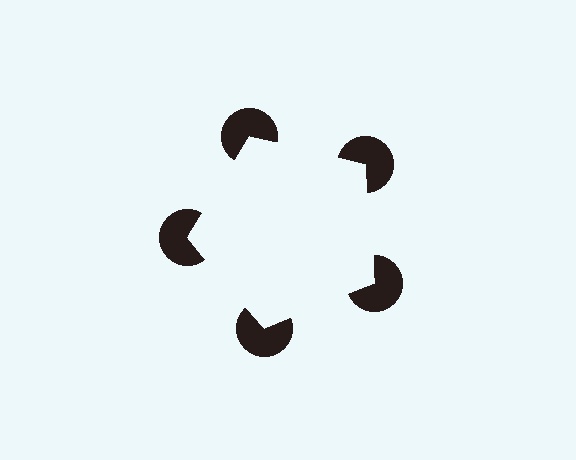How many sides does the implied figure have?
5 sides.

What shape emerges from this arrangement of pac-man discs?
An illusory pentagon — its edges are inferred from the aligned wedge cuts in the pac-man discs, not physically drawn.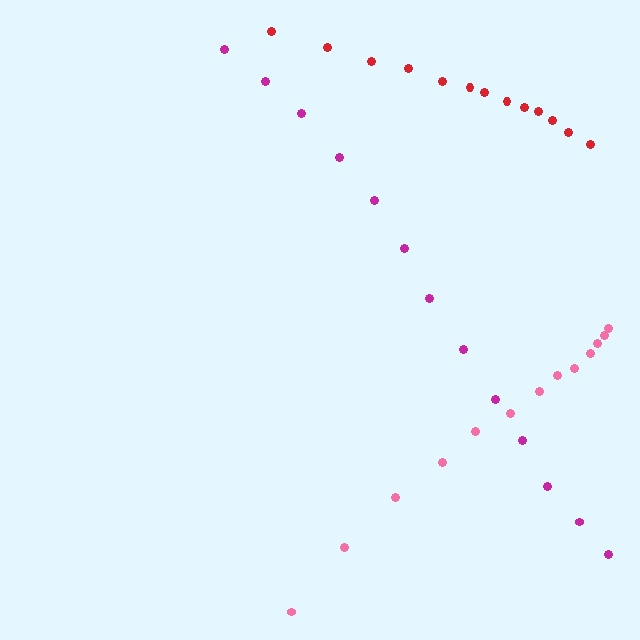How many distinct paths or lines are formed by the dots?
There are 3 distinct paths.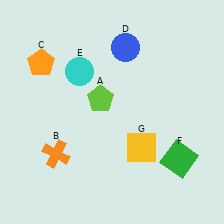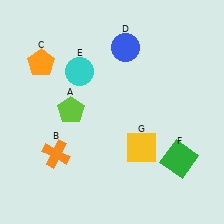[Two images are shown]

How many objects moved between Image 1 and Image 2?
1 object moved between the two images.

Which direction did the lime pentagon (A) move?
The lime pentagon (A) moved left.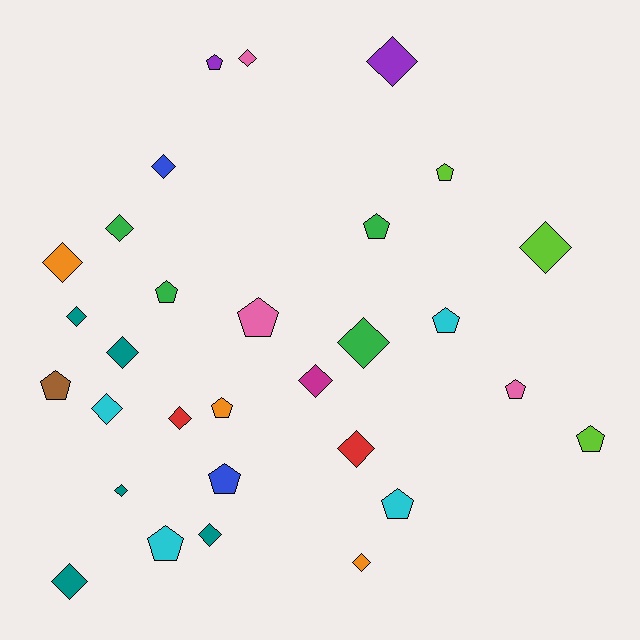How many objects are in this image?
There are 30 objects.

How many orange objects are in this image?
There are 3 orange objects.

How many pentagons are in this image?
There are 13 pentagons.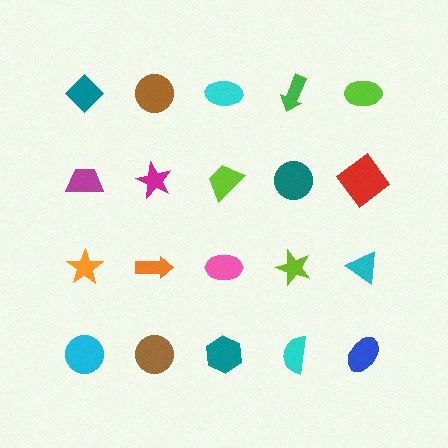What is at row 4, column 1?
A cyan circle.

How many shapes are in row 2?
5 shapes.